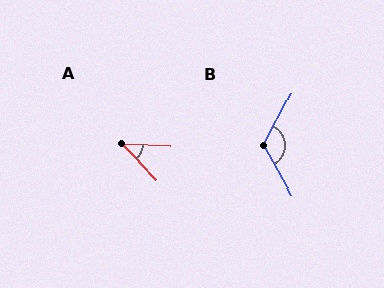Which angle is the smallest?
A, at approximately 44 degrees.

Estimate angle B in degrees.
Approximately 122 degrees.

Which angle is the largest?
B, at approximately 122 degrees.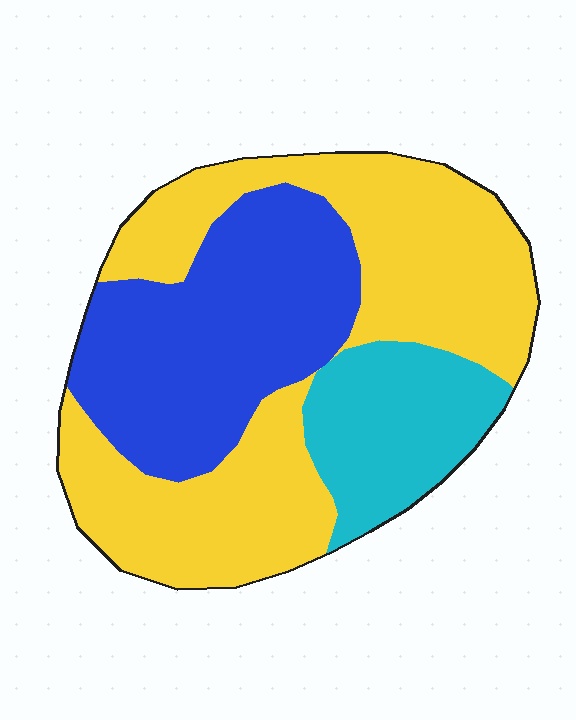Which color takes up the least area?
Cyan, at roughly 15%.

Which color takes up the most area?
Yellow, at roughly 50%.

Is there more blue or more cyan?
Blue.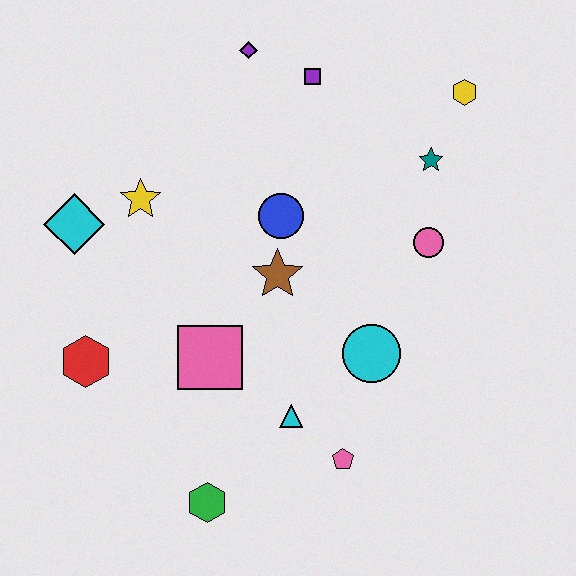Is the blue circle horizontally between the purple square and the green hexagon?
Yes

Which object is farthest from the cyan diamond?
The yellow hexagon is farthest from the cyan diamond.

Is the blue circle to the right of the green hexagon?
Yes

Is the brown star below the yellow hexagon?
Yes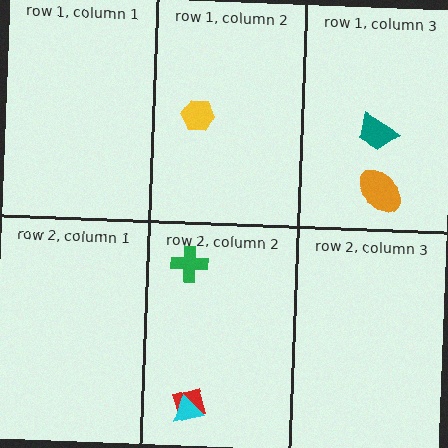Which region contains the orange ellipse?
The row 1, column 3 region.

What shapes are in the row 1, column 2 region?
The yellow hexagon.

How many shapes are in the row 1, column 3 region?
2.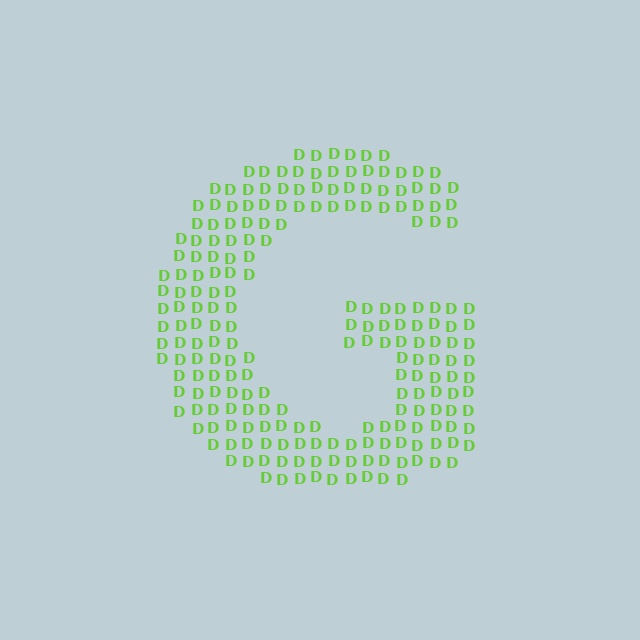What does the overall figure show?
The overall figure shows the letter G.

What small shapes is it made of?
It is made of small letter D's.